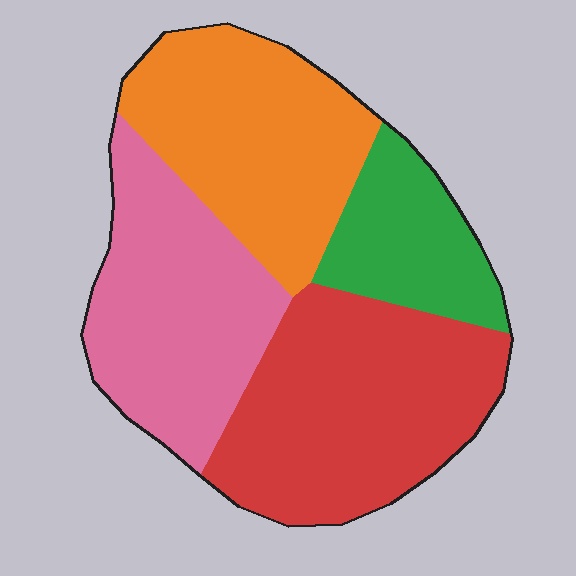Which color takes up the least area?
Green, at roughly 15%.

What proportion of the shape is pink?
Pink covers around 25% of the shape.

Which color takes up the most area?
Red, at roughly 30%.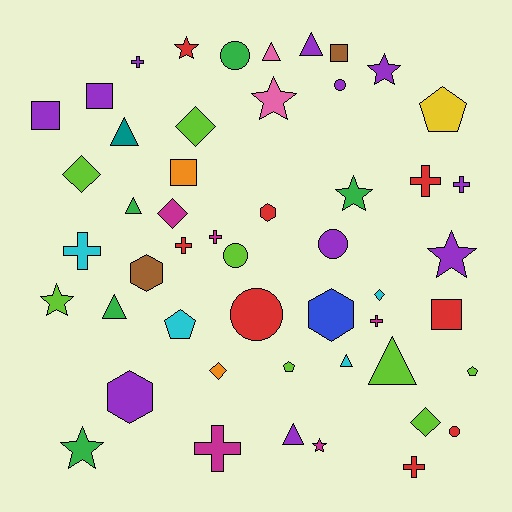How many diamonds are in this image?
There are 6 diamonds.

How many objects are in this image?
There are 50 objects.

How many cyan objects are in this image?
There are 4 cyan objects.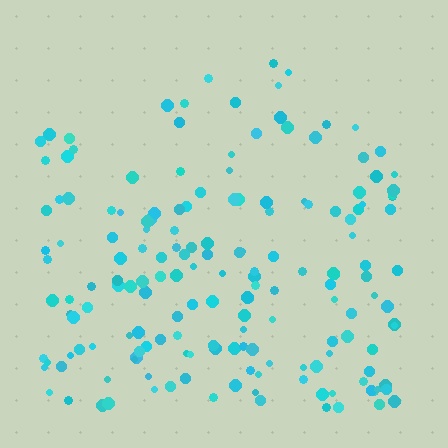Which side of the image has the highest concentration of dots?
The bottom.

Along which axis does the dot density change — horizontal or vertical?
Vertical.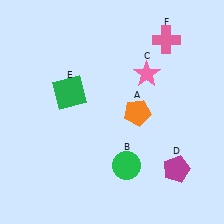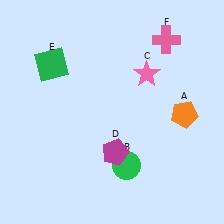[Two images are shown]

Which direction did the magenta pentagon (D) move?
The magenta pentagon (D) moved left.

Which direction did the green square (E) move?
The green square (E) moved up.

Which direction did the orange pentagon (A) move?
The orange pentagon (A) moved right.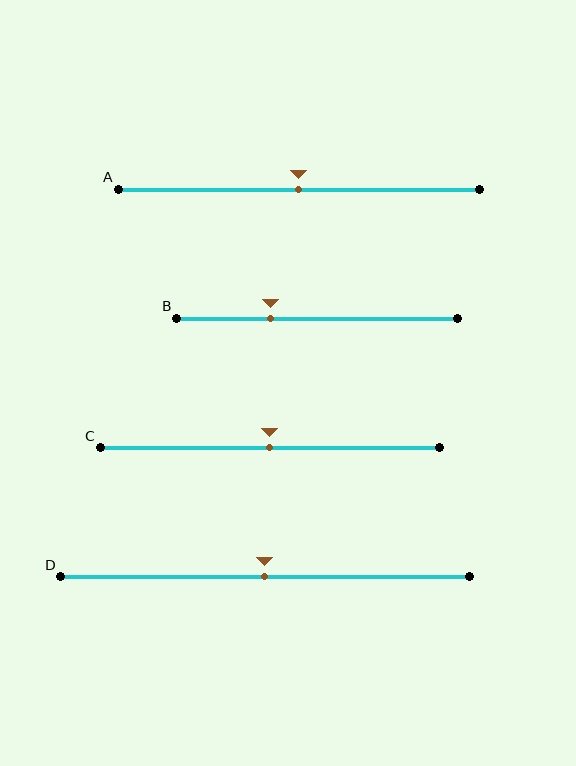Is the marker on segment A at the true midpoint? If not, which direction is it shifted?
Yes, the marker on segment A is at the true midpoint.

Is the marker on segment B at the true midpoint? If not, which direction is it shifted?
No, the marker on segment B is shifted to the left by about 17% of the segment length.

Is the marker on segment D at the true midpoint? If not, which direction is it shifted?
Yes, the marker on segment D is at the true midpoint.